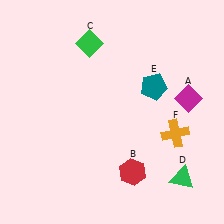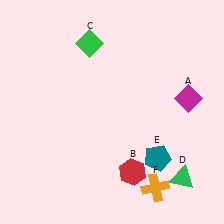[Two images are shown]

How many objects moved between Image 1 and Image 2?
2 objects moved between the two images.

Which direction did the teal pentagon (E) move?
The teal pentagon (E) moved down.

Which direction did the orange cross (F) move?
The orange cross (F) moved down.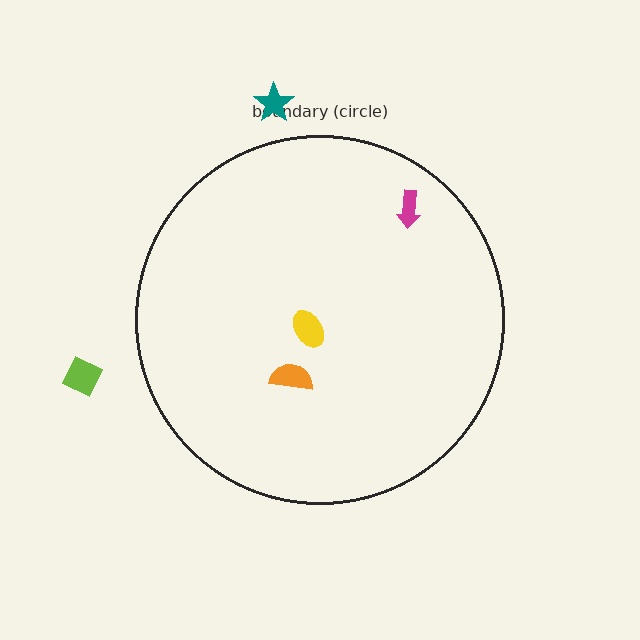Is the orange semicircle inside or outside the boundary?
Inside.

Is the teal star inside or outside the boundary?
Outside.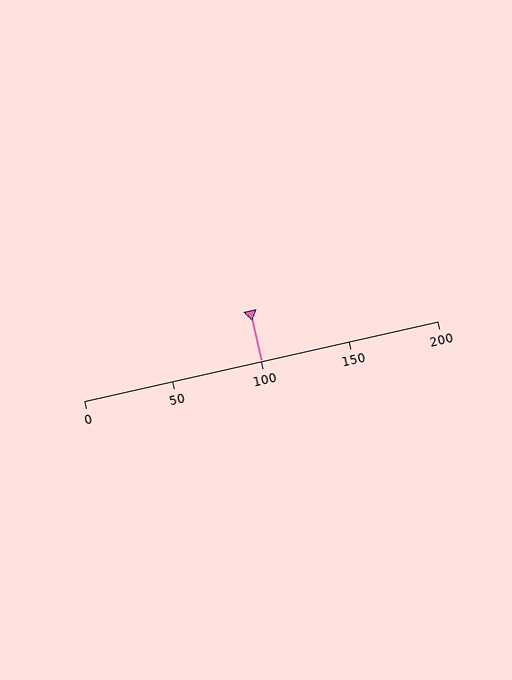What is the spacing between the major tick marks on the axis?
The major ticks are spaced 50 apart.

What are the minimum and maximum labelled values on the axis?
The axis runs from 0 to 200.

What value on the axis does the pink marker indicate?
The marker indicates approximately 100.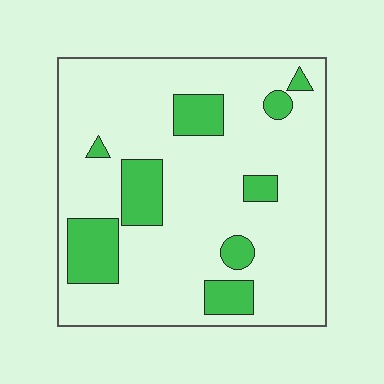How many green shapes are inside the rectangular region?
9.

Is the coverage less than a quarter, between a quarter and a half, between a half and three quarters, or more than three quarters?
Less than a quarter.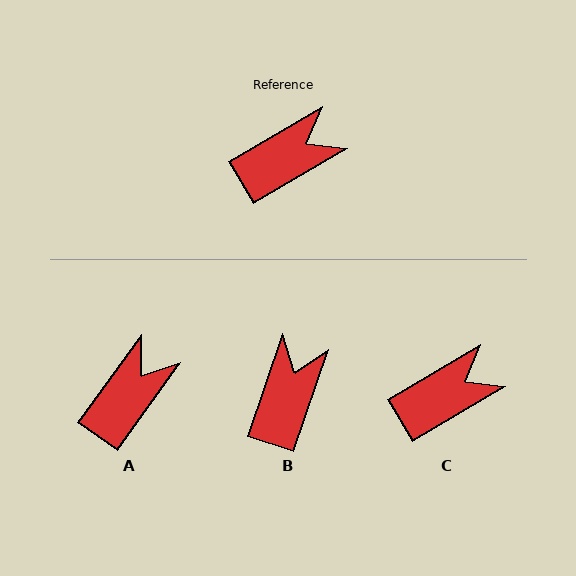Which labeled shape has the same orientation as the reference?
C.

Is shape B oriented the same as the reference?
No, it is off by about 41 degrees.